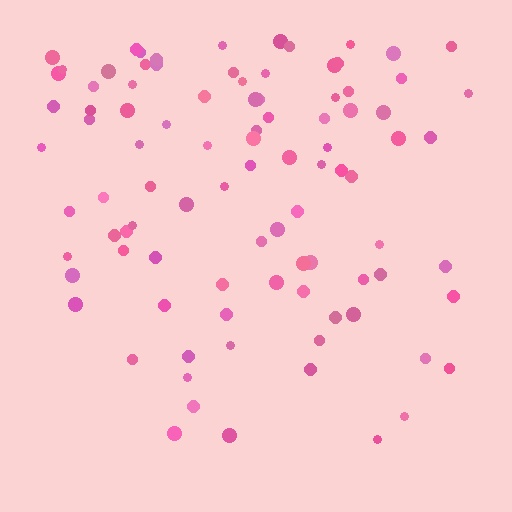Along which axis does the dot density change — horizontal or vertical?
Vertical.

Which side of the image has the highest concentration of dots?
The top.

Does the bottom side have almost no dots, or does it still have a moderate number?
Still a moderate number, just noticeably fewer than the top.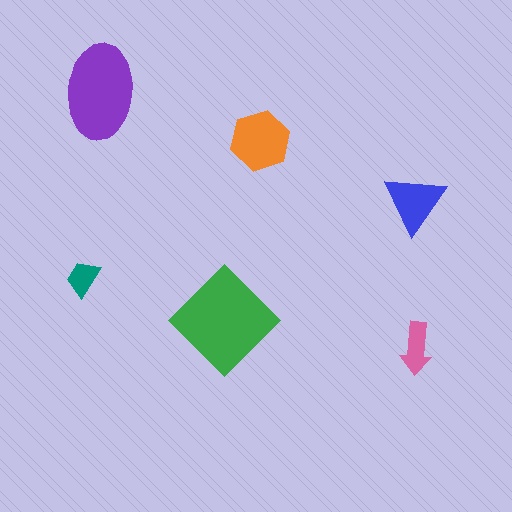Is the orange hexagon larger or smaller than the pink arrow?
Larger.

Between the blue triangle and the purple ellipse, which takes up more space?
The purple ellipse.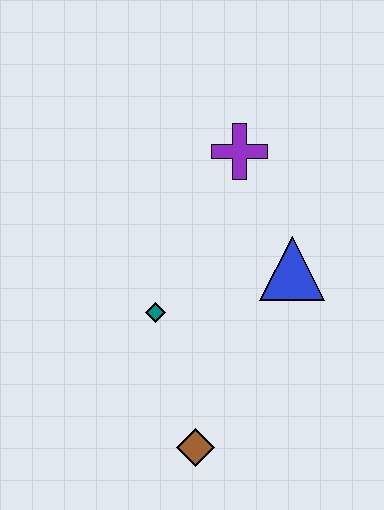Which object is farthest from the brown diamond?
The purple cross is farthest from the brown diamond.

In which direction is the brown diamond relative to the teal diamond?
The brown diamond is below the teal diamond.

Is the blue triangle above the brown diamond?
Yes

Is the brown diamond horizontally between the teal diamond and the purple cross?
Yes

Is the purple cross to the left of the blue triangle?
Yes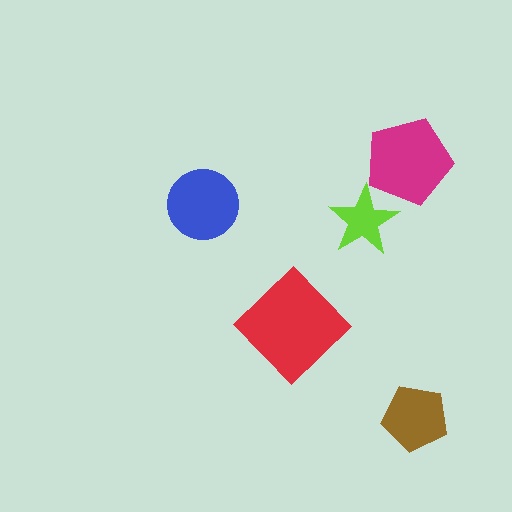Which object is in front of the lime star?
The magenta pentagon is in front of the lime star.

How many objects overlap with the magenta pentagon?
1 object overlaps with the magenta pentagon.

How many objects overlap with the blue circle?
0 objects overlap with the blue circle.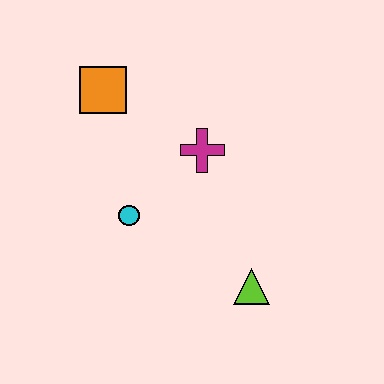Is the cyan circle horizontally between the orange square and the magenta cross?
Yes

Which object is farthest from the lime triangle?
The orange square is farthest from the lime triangle.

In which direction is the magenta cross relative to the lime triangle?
The magenta cross is above the lime triangle.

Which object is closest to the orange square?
The magenta cross is closest to the orange square.